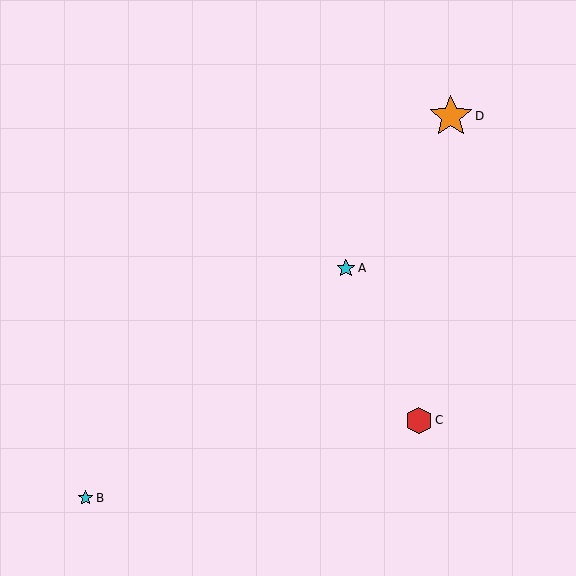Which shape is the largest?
The orange star (labeled D) is the largest.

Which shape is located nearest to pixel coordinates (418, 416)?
The red hexagon (labeled C) at (419, 420) is nearest to that location.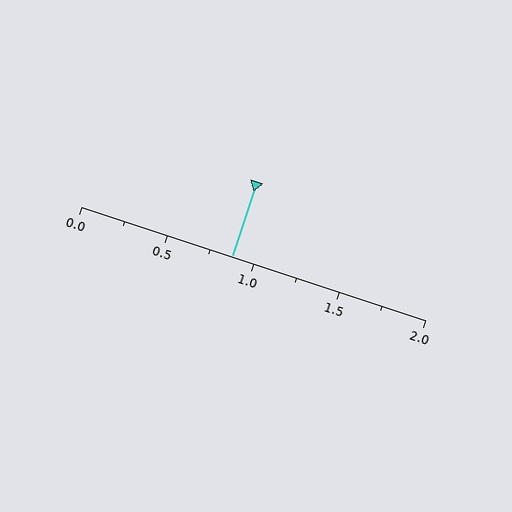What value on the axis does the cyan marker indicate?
The marker indicates approximately 0.88.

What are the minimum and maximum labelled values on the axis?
The axis runs from 0.0 to 2.0.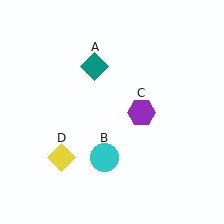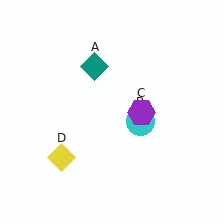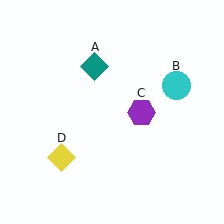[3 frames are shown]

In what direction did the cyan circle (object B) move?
The cyan circle (object B) moved up and to the right.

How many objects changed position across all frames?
1 object changed position: cyan circle (object B).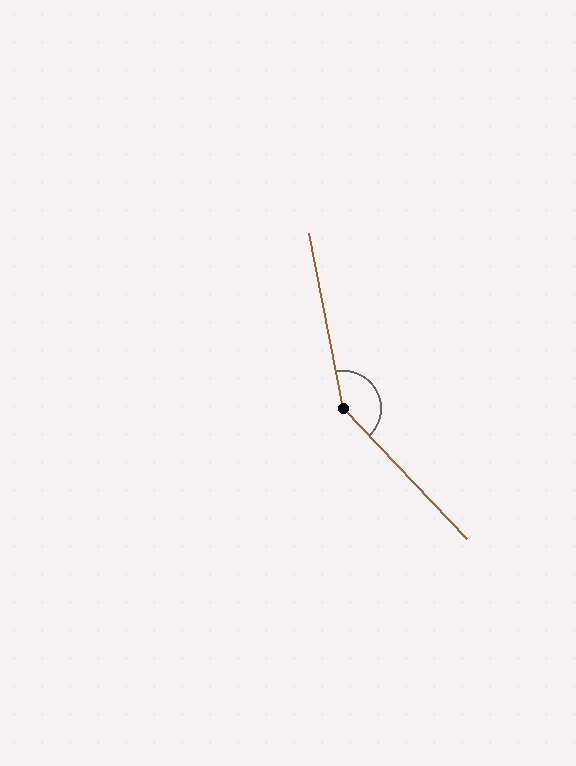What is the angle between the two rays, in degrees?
Approximately 148 degrees.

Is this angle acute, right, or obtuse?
It is obtuse.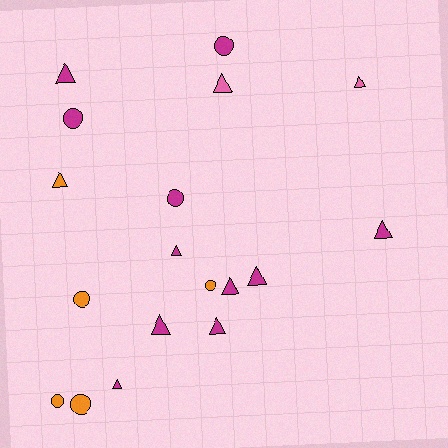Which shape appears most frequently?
Triangle, with 11 objects.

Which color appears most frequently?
Magenta, with 11 objects.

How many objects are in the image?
There are 18 objects.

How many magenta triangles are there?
There are 8 magenta triangles.